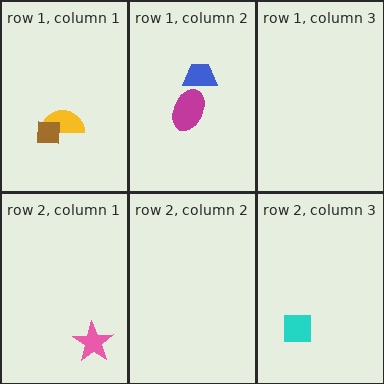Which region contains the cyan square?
The row 2, column 3 region.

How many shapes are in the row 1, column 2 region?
2.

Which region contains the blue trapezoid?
The row 1, column 2 region.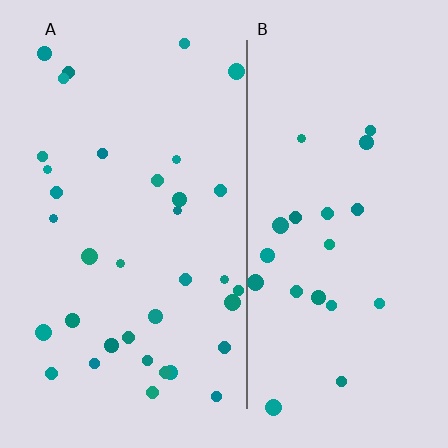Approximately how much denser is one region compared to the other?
Approximately 1.6× — region A over region B.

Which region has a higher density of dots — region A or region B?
A (the left).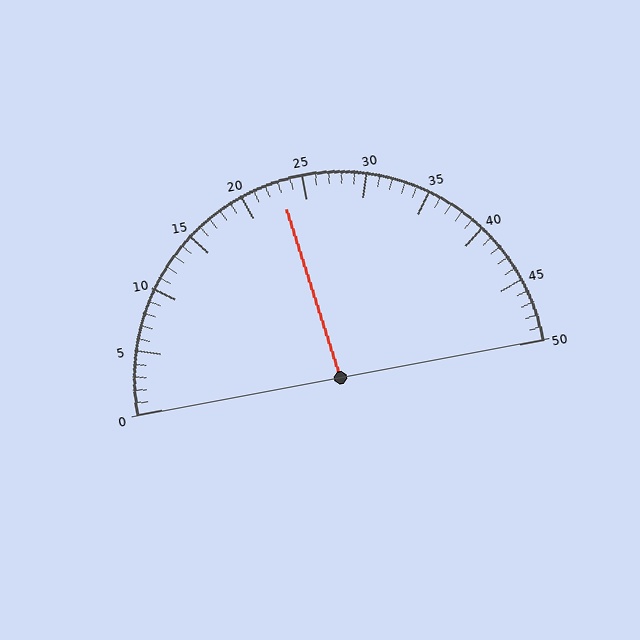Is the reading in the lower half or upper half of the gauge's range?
The reading is in the lower half of the range (0 to 50).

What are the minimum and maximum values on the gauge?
The gauge ranges from 0 to 50.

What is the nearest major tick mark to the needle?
The nearest major tick mark is 25.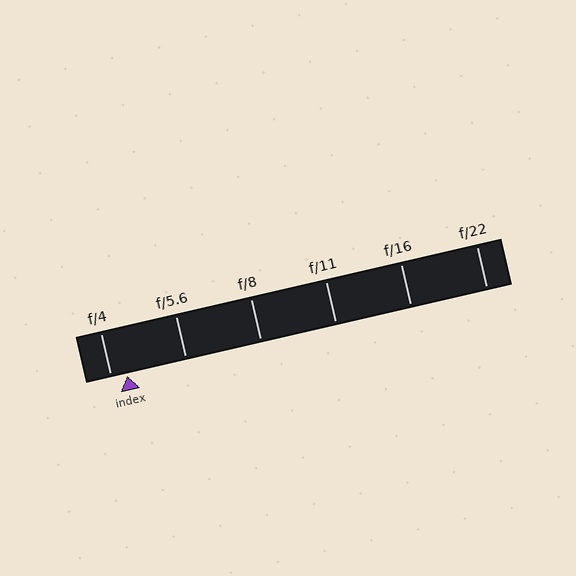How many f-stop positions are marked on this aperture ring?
There are 6 f-stop positions marked.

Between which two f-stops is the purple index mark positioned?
The index mark is between f/4 and f/5.6.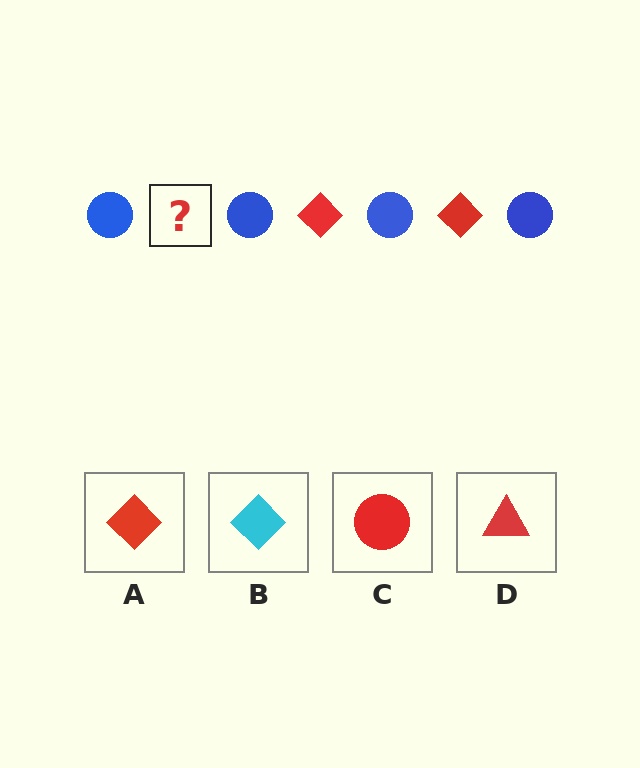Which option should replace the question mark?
Option A.